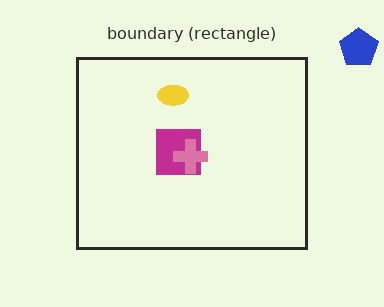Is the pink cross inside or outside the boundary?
Inside.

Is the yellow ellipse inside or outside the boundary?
Inside.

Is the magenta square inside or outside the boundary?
Inside.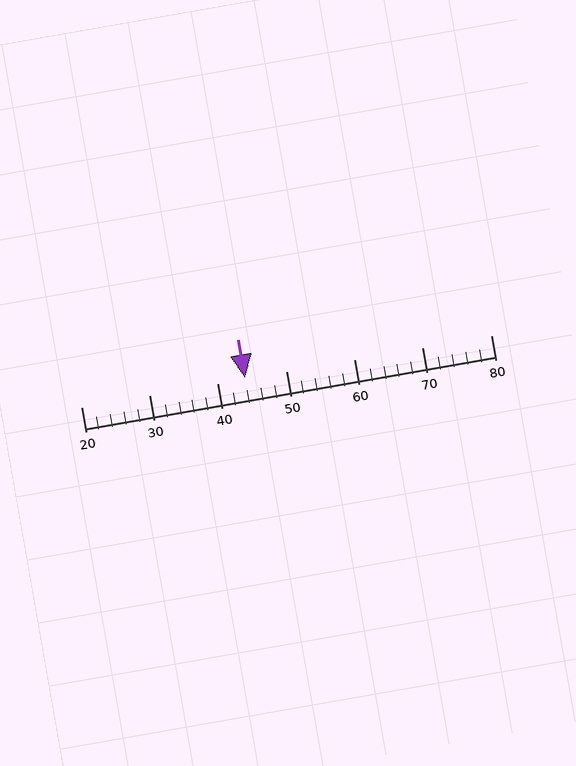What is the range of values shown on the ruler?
The ruler shows values from 20 to 80.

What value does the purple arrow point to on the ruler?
The purple arrow points to approximately 44.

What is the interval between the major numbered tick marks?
The major tick marks are spaced 10 units apart.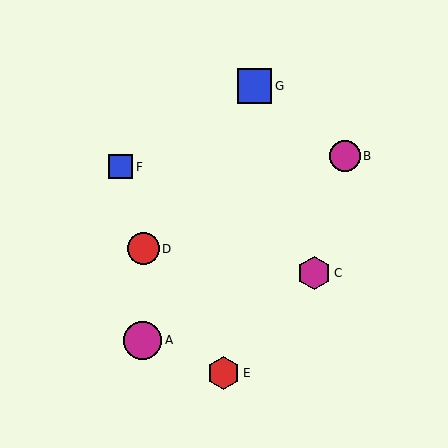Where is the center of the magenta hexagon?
The center of the magenta hexagon is at (314, 273).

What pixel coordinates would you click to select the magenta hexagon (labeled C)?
Click at (314, 273) to select the magenta hexagon C.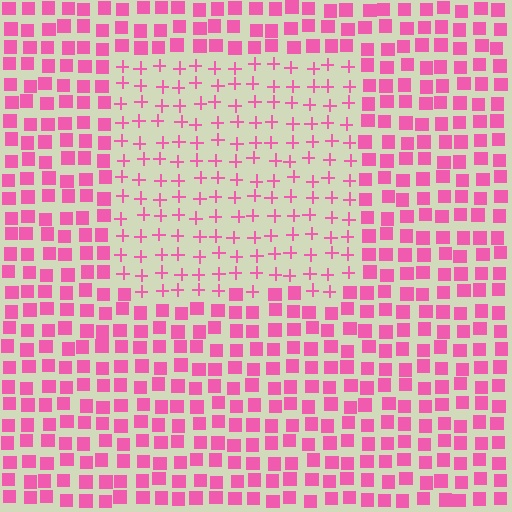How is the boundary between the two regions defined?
The boundary is defined by a change in element shape: plus signs inside vs. squares outside. All elements share the same color and spacing.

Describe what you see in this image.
The image is filled with small pink elements arranged in a uniform grid. A rectangle-shaped region contains plus signs, while the surrounding area contains squares. The boundary is defined purely by the change in element shape.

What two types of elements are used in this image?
The image uses plus signs inside the rectangle region and squares outside it.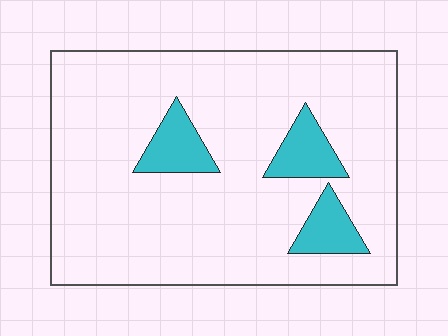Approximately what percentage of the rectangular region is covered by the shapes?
Approximately 10%.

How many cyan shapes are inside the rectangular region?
3.